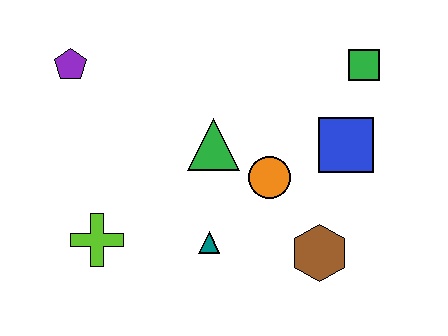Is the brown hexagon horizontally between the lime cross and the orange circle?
No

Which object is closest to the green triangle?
The orange circle is closest to the green triangle.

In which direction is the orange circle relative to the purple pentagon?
The orange circle is to the right of the purple pentagon.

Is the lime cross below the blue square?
Yes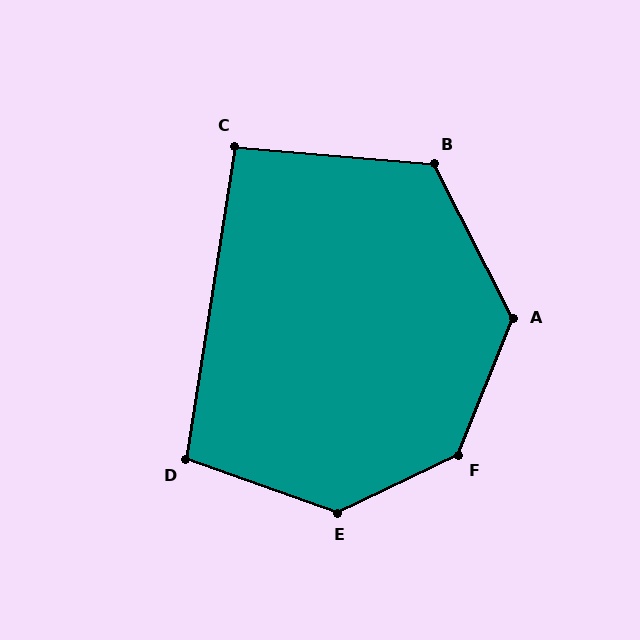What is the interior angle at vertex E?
Approximately 135 degrees (obtuse).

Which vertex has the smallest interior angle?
C, at approximately 94 degrees.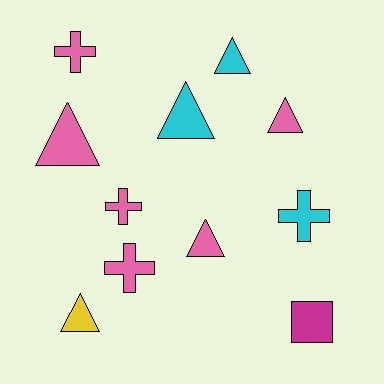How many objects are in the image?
There are 11 objects.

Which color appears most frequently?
Pink, with 6 objects.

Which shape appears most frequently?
Triangle, with 6 objects.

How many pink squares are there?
There are no pink squares.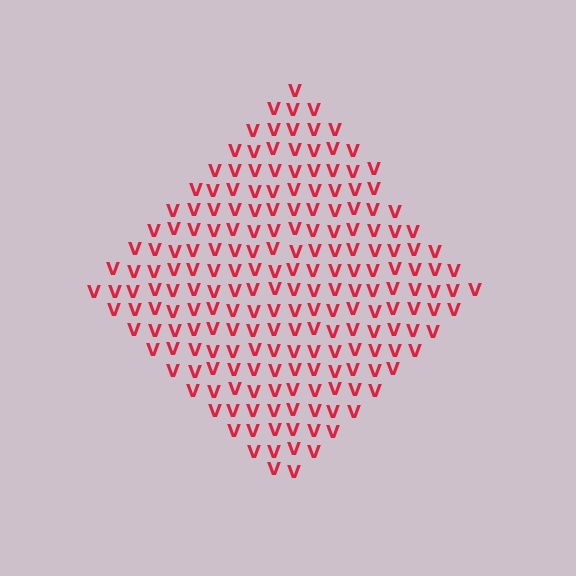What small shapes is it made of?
It is made of small letter V's.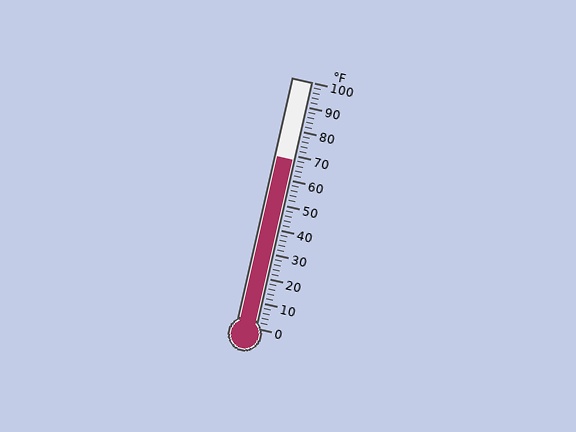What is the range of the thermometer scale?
The thermometer scale ranges from 0°F to 100°F.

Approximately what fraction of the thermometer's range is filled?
The thermometer is filled to approximately 70% of its range.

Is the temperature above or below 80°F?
The temperature is below 80°F.